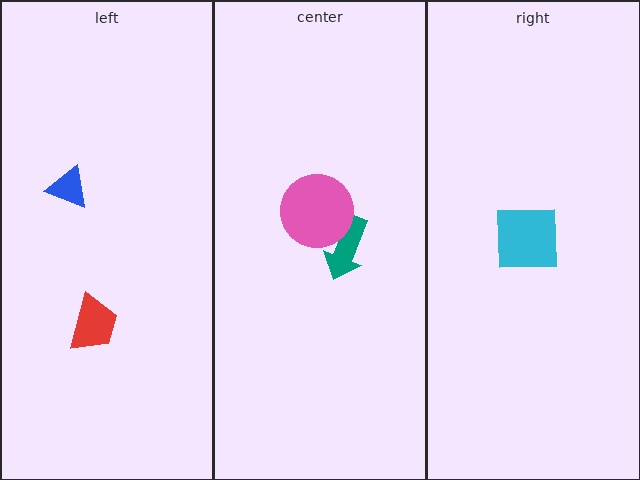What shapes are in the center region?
The teal arrow, the pink circle.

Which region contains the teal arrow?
The center region.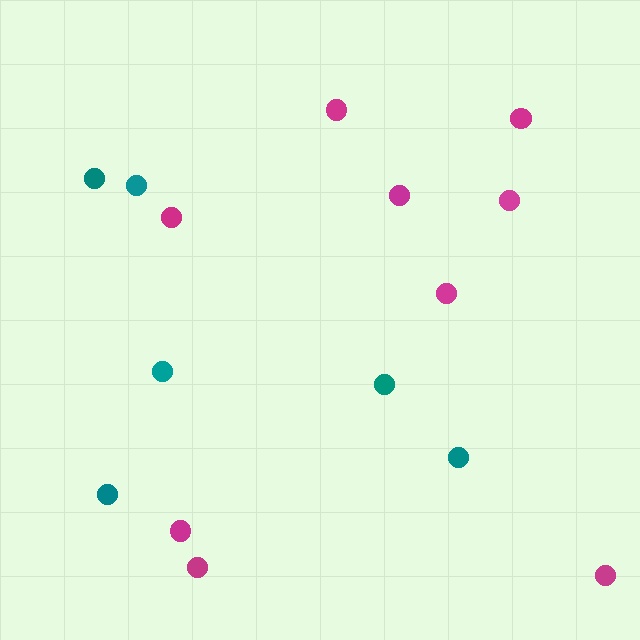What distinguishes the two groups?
There are 2 groups: one group of magenta circles (9) and one group of teal circles (6).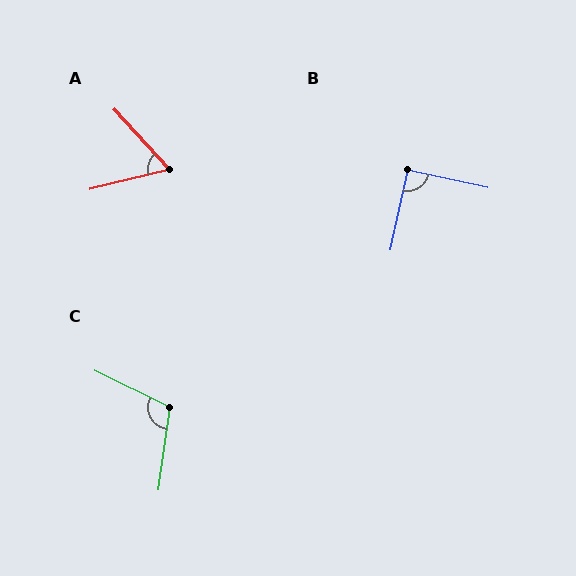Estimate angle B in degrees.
Approximately 91 degrees.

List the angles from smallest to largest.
A (61°), B (91°), C (108°).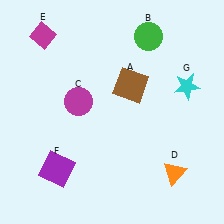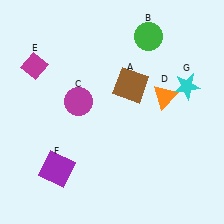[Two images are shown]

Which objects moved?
The objects that moved are: the orange triangle (D), the magenta diamond (E).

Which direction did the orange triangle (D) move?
The orange triangle (D) moved up.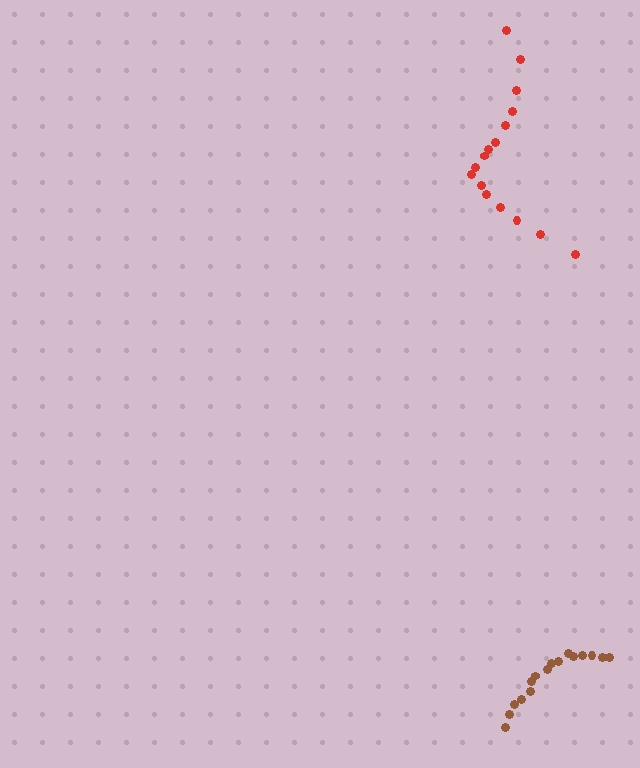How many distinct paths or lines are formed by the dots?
There are 2 distinct paths.